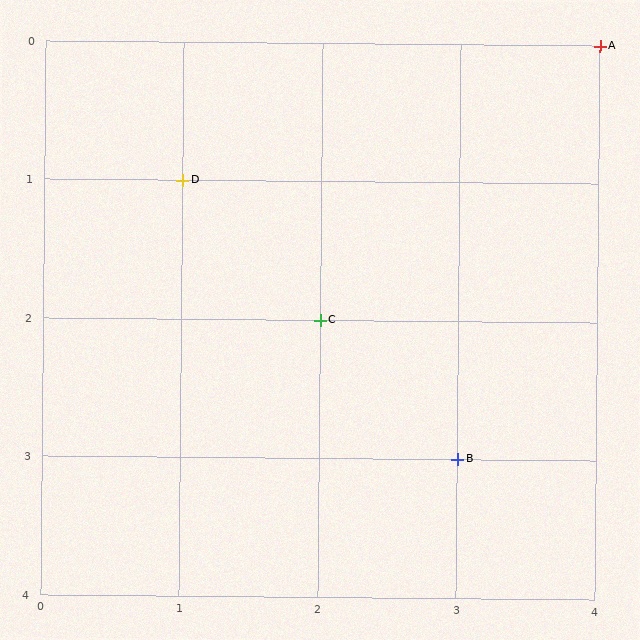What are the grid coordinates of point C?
Point C is at grid coordinates (2, 2).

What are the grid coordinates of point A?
Point A is at grid coordinates (4, 0).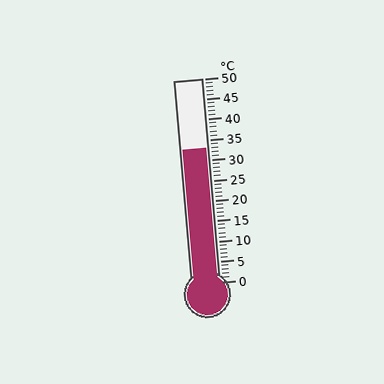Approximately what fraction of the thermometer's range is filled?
The thermometer is filled to approximately 65% of its range.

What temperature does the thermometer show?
The thermometer shows approximately 33°C.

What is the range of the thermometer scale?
The thermometer scale ranges from 0°C to 50°C.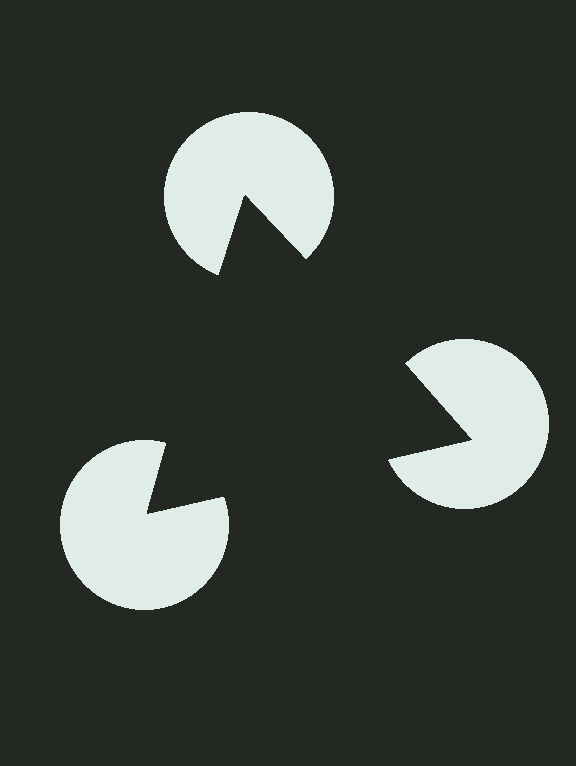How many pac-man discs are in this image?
There are 3 — one at each vertex of the illusory triangle.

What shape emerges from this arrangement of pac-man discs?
An illusory triangle — its edges are inferred from the aligned wedge cuts in the pac-man discs, not physically drawn.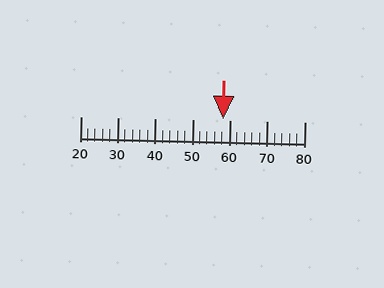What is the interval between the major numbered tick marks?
The major tick marks are spaced 10 units apart.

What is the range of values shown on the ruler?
The ruler shows values from 20 to 80.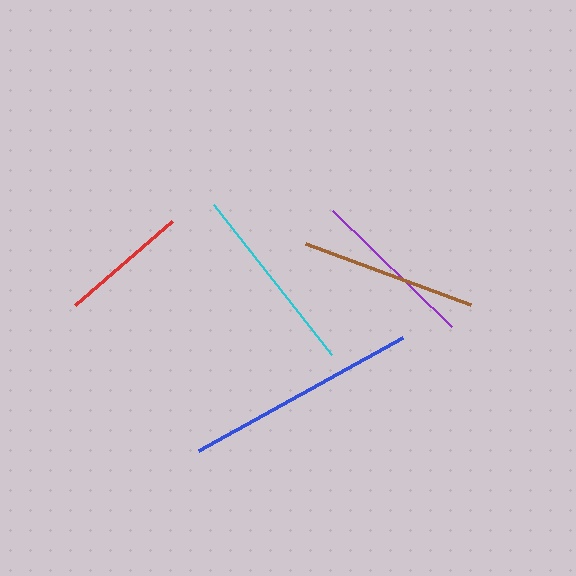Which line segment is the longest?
The blue line is the longest at approximately 233 pixels.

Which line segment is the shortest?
The red line is the shortest at approximately 129 pixels.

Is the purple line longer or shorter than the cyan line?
The cyan line is longer than the purple line.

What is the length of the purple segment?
The purple segment is approximately 166 pixels long.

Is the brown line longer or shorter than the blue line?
The blue line is longer than the brown line.